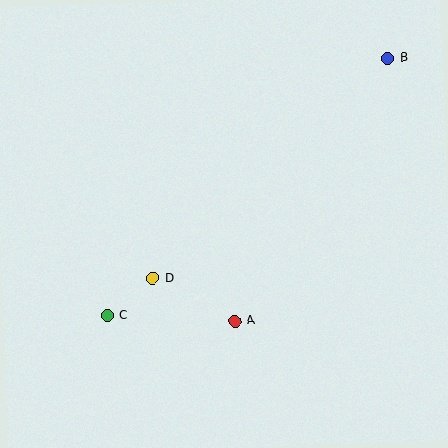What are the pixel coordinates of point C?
Point C is at (108, 315).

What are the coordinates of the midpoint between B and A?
The midpoint between B and A is at (311, 190).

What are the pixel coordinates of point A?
Point A is at (235, 321).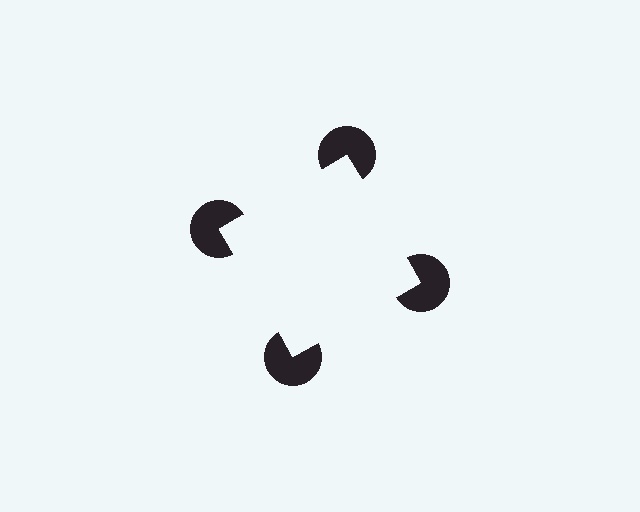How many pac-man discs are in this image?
There are 4 — one at each vertex of the illusory square.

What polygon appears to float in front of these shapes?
An illusory square — its edges are inferred from the aligned wedge cuts in the pac-man discs, not physically drawn.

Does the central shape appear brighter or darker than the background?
It typically appears slightly brighter than the background, even though no actual brightness change is drawn.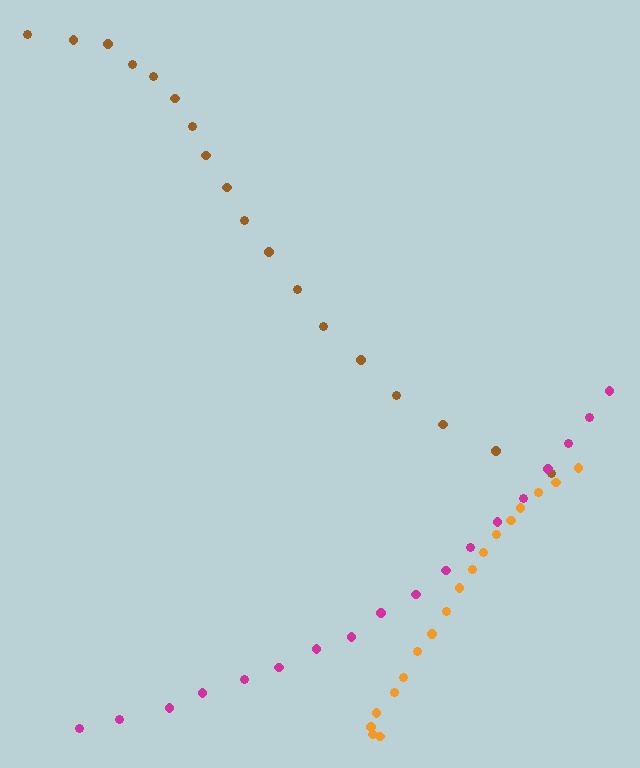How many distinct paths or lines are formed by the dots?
There are 3 distinct paths.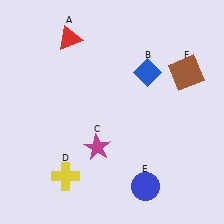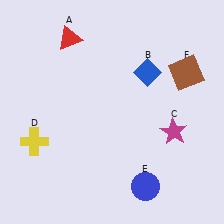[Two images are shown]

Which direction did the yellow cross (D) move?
The yellow cross (D) moved up.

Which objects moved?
The objects that moved are: the magenta star (C), the yellow cross (D).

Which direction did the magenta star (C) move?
The magenta star (C) moved right.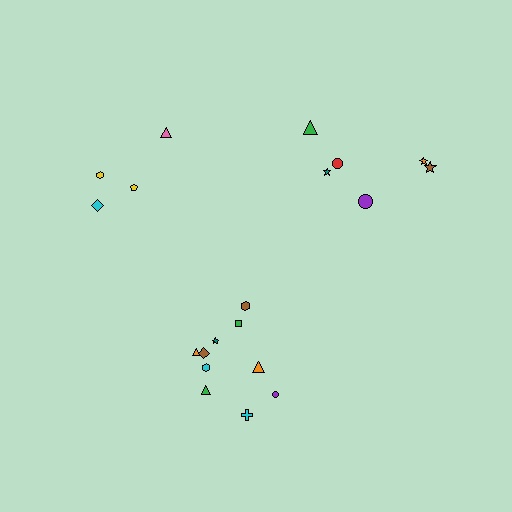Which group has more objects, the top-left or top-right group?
The top-right group.